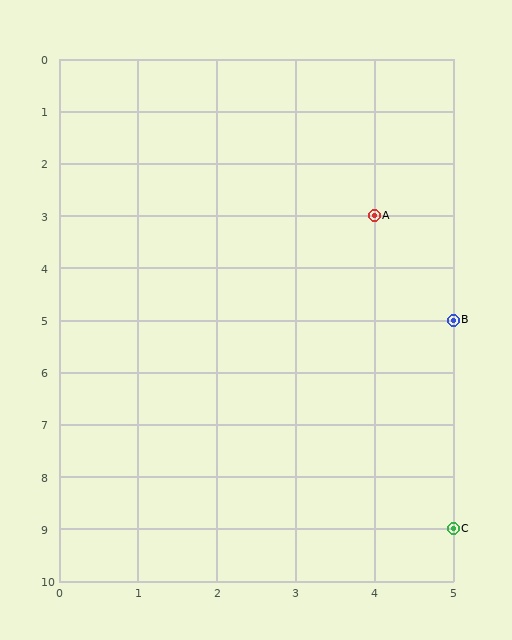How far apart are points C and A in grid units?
Points C and A are 1 column and 6 rows apart (about 6.1 grid units diagonally).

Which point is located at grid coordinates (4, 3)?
Point A is at (4, 3).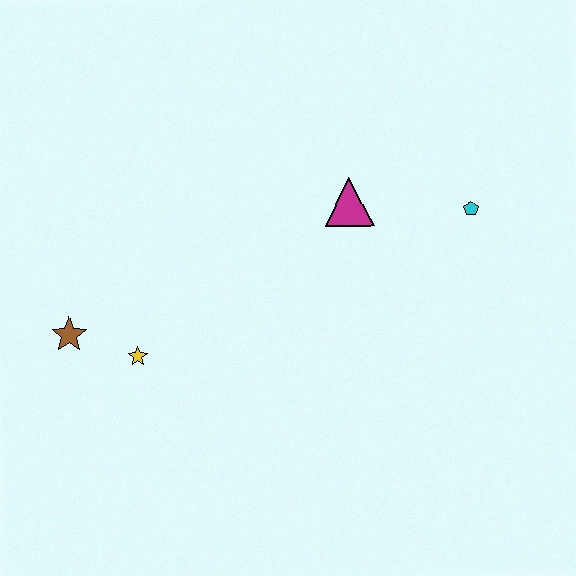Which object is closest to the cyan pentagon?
The magenta triangle is closest to the cyan pentagon.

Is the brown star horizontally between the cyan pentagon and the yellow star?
No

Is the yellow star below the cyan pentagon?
Yes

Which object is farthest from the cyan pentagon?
The brown star is farthest from the cyan pentagon.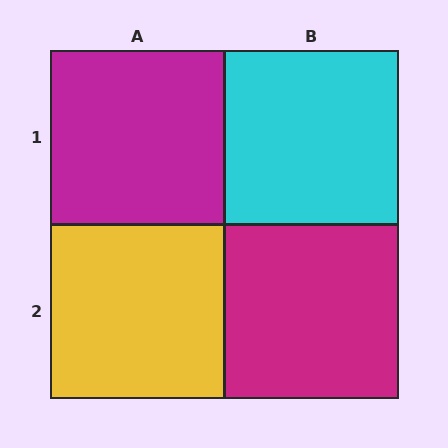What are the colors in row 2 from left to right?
Yellow, magenta.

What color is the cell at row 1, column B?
Cyan.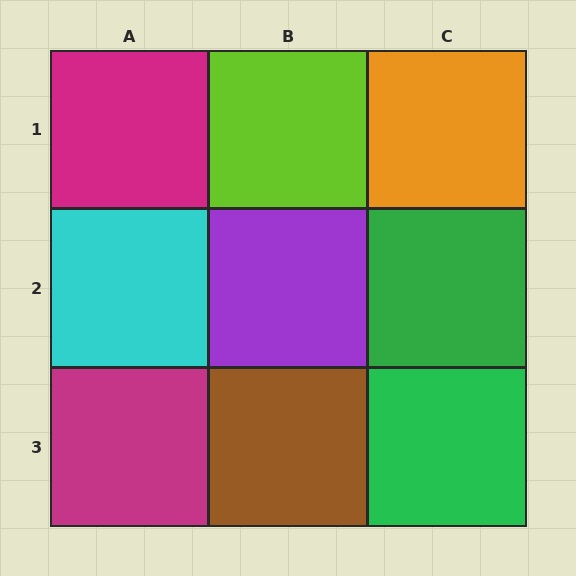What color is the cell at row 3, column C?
Green.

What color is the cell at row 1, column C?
Orange.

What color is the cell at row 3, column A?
Magenta.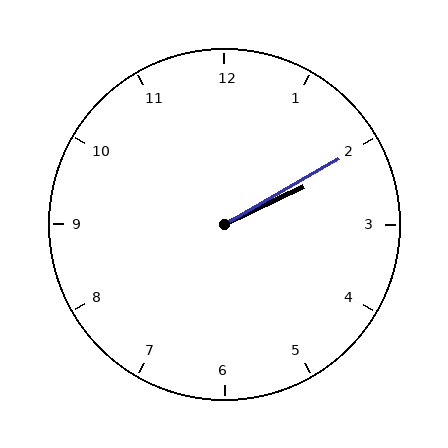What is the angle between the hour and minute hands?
Approximately 5 degrees.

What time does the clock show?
2:10.